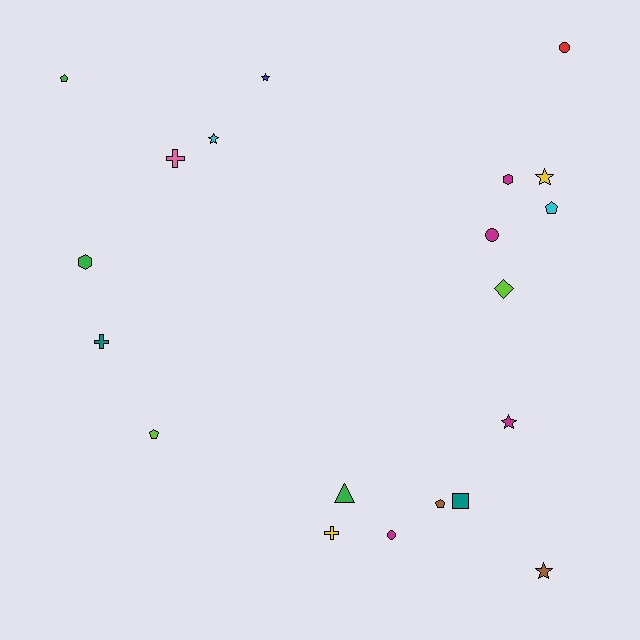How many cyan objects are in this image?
There are 2 cyan objects.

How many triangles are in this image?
There is 1 triangle.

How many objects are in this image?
There are 20 objects.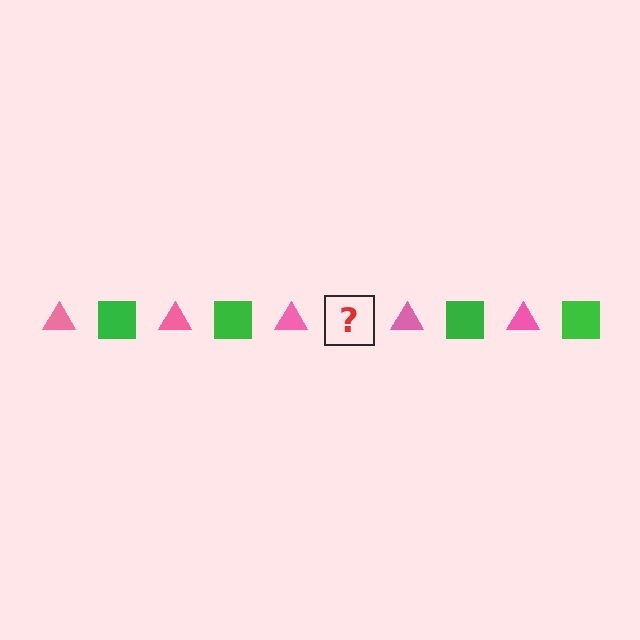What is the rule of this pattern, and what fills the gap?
The rule is that the pattern alternates between pink triangle and green square. The gap should be filled with a green square.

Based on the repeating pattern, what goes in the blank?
The blank should be a green square.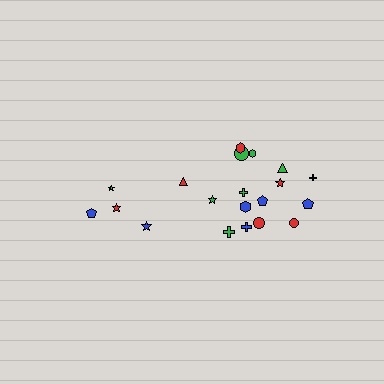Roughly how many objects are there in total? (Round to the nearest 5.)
Roughly 20 objects in total.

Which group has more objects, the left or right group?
The right group.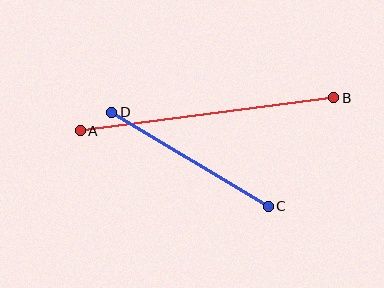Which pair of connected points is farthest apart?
Points A and B are farthest apart.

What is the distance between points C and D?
The distance is approximately 182 pixels.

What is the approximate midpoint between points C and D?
The midpoint is at approximately (190, 159) pixels.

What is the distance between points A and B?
The distance is approximately 255 pixels.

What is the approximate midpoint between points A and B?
The midpoint is at approximately (207, 114) pixels.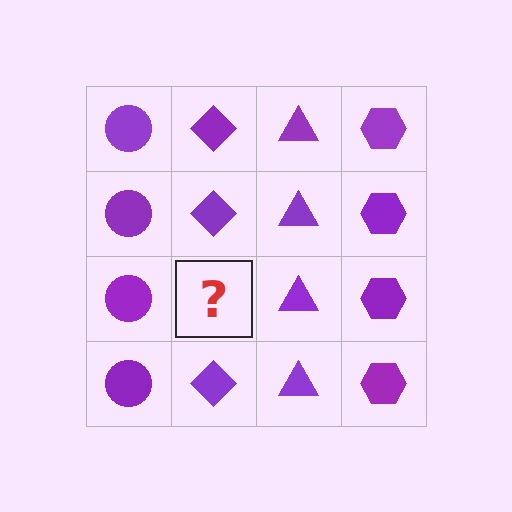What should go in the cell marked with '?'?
The missing cell should contain a purple diamond.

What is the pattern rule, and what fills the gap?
The rule is that each column has a consistent shape. The gap should be filled with a purple diamond.